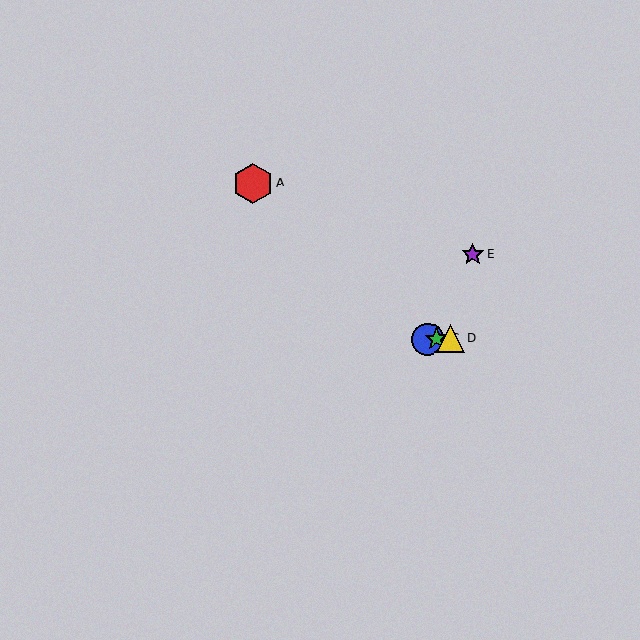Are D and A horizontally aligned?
No, D is at y≈339 and A is at y≈183.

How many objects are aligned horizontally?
3 objects (B, C, D) are aligned horizontally.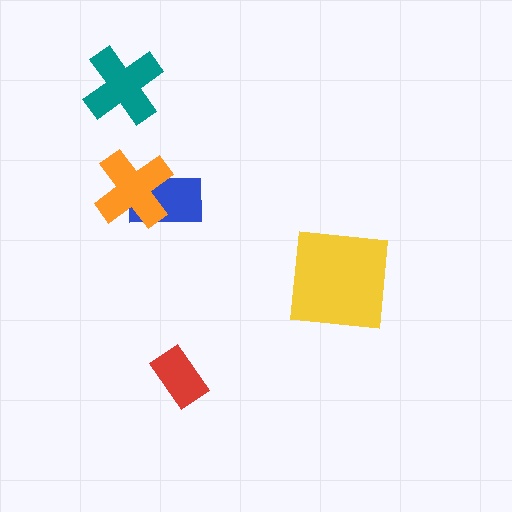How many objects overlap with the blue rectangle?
1 object overlaps with the blue rectangle.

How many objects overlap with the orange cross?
1 object overlaps with the orange cross.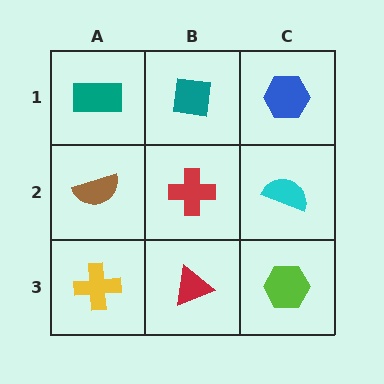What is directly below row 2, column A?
A yellow cross.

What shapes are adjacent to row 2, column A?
A teal rectangle (row 1, column A), a yellow cross (row 3, column A), a red cross (row 2, column B).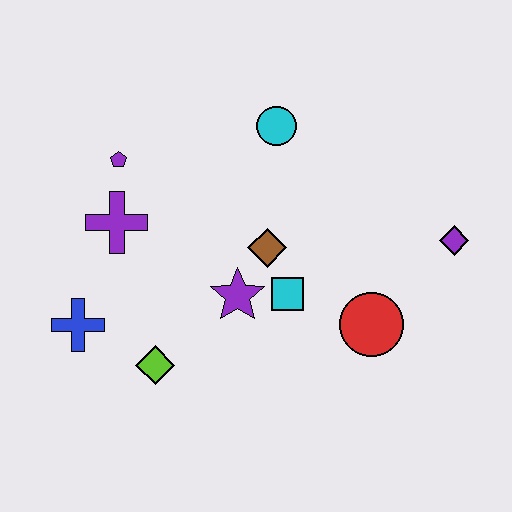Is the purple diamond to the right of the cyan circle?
Yes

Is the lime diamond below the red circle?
Yes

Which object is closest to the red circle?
The cyan square is closest to the red circle.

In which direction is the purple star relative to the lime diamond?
The purple star is to the right of the lime diamond.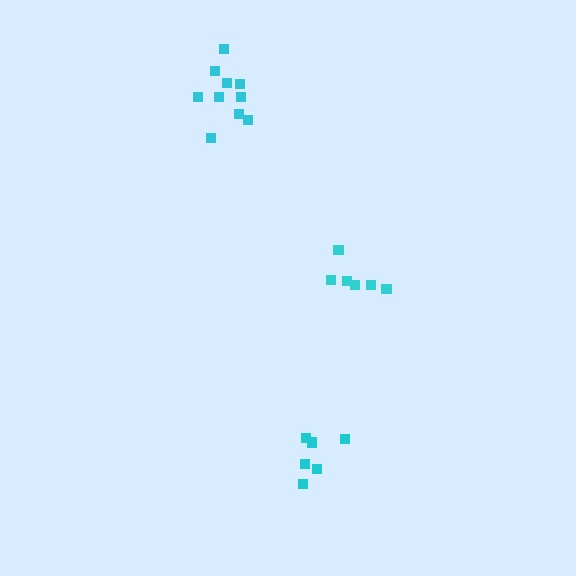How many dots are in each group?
Group 1: 10 dots, Group 2: 6 dots, Group 3: 6 dots (22 total).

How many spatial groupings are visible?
There are 3 spatial groupings.